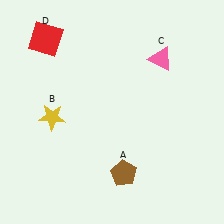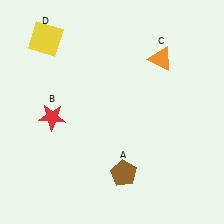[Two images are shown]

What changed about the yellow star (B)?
In Image 1, B is yellow. In Image 2, it changed to red.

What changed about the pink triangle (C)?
In Image 1, C is pink. In Image 2, it changed to orange.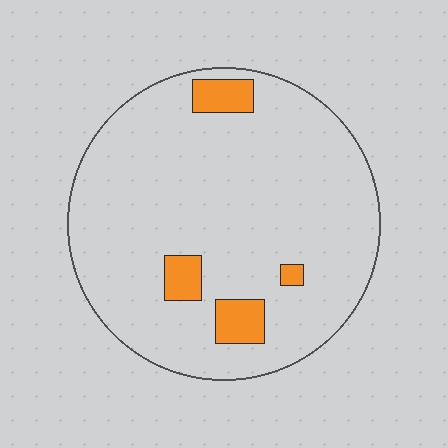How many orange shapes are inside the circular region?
4.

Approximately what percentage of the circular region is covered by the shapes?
Approximately 10%.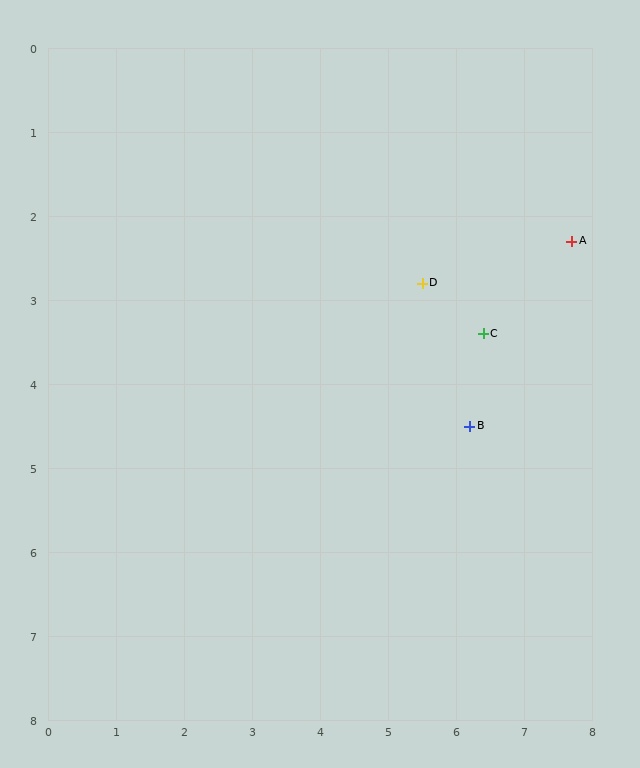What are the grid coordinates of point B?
Point B is at approximately (6.2, 4.5).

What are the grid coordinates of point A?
Point A is at approximately (7.7, 2.3).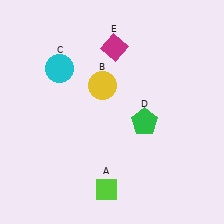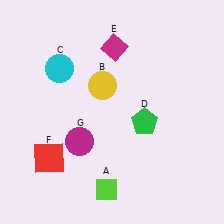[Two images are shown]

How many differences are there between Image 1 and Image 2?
There are 2 differences between the two images.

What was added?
A red square (F), a magenta circle (G) were added in Image 2.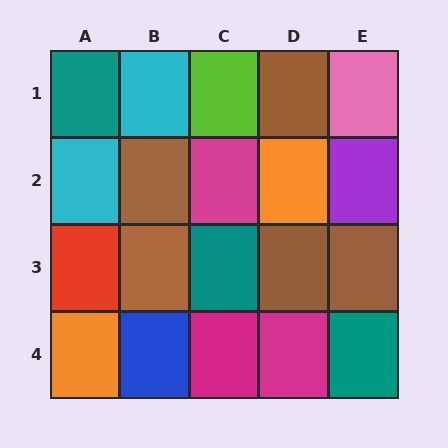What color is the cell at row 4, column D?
Magenta.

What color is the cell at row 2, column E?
Purple.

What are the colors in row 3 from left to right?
Red, brown, teal, brown, brown.